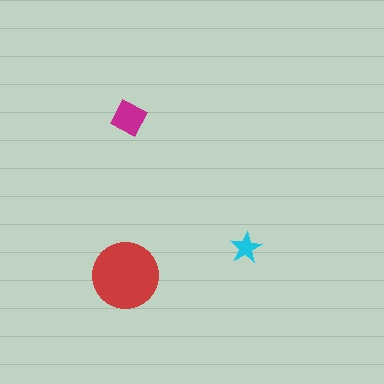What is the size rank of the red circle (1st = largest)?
1st.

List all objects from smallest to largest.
The cyan star, the magenta diamond, the red circle.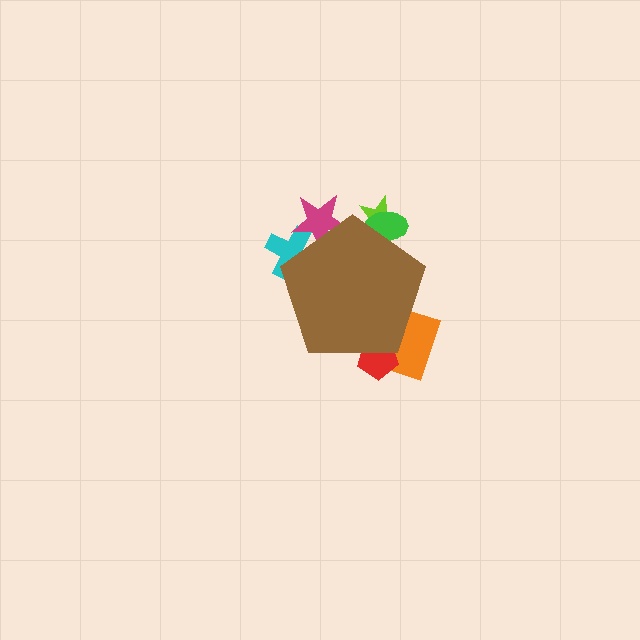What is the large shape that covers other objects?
A brown pentagon.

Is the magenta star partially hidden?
Yes, the magenta star is partially hidden behind the brown pentagon.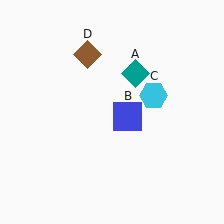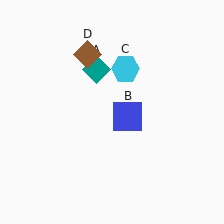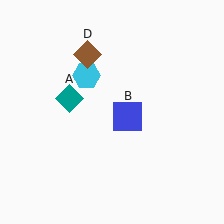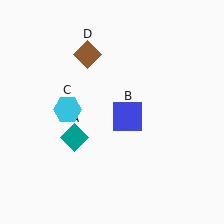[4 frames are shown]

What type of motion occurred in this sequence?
The teal diamond (object A), cyan hexagon (object C) rotated counterclockwise around the center of the scene.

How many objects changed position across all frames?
2 objects changed position: teal diamond (object A), cyan hexagon (object C).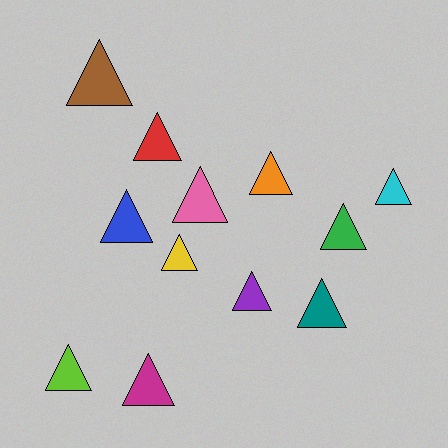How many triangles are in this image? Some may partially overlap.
There are 12 triangles.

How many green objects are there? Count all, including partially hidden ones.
There is 1 green object.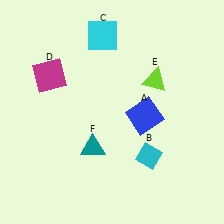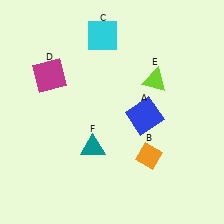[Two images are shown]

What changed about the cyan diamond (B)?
In Image 1, B is cyan. In Image 2, it changed to orange.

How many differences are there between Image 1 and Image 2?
There is 1 difference between the two images.